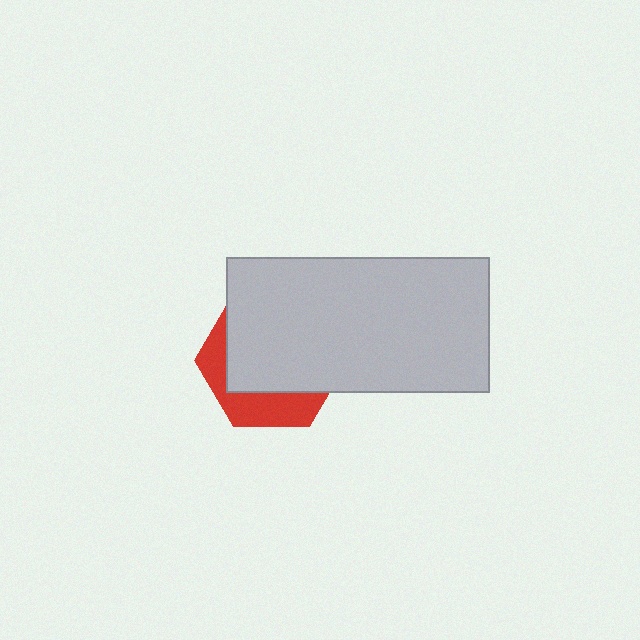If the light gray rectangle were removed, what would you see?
You would see the complete red hexagon.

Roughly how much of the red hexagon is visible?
A small part of it is visible (roughly 31%).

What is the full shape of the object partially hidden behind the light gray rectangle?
The partially hidden object is a red hexagon.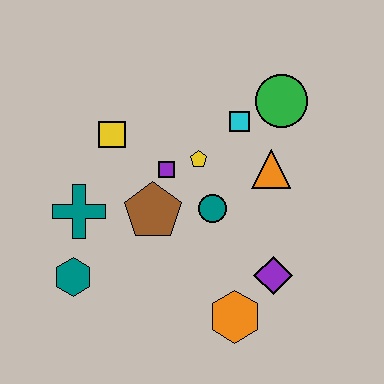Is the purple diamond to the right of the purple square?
Yes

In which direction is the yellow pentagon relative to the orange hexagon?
The yellow pentagon is above the orange hexagon.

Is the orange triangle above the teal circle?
Yes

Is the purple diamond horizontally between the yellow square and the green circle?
Yes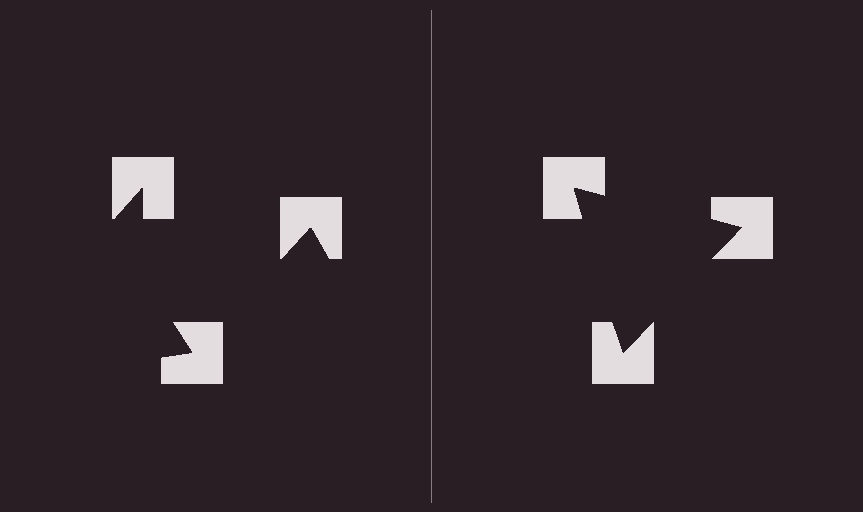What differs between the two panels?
The notched squares are positioned identically on both sides; only the wedge orientations differ. On the right they align to a triangle; on the left they are misaligned.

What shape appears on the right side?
An illusory triangle.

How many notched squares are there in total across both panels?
6 — 3 on each side.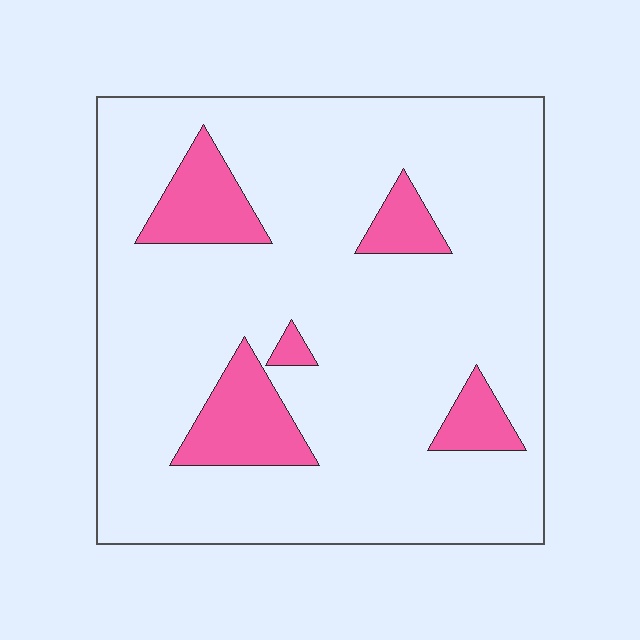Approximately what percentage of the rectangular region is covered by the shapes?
Approximately 15%.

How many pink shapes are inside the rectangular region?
5.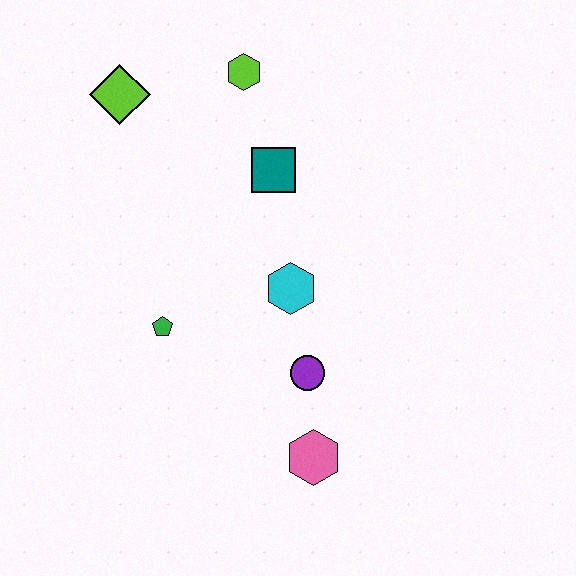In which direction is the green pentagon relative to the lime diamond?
The green pentagon is below the lime diamond.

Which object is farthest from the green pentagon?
The lime hexagon is farthest from the green pentagon.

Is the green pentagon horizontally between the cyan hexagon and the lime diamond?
Yes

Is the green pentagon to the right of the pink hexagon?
No